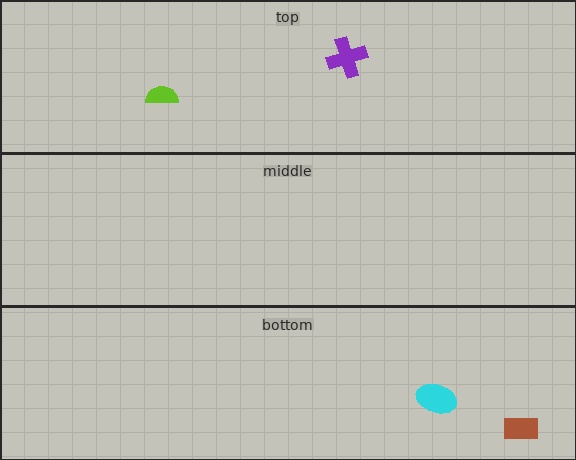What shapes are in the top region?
The purple cross, the lime semicircle.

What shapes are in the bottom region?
The cyan ellipse, the brown rectangle.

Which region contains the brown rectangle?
The bottom region.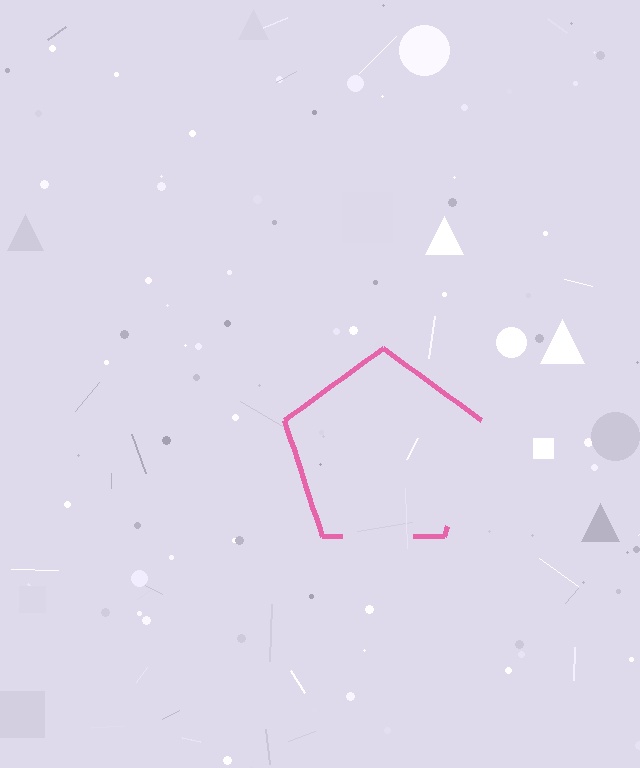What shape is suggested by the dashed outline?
The dashed outline suggests a pentagon.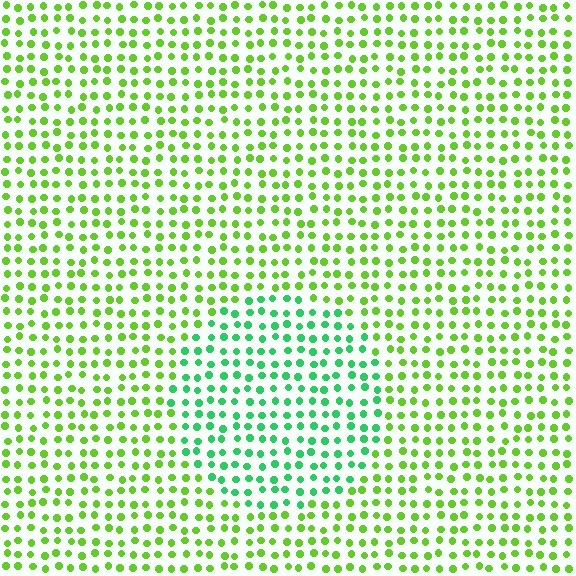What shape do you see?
I see a circle.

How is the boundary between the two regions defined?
The boundary is defined purely by a slight shift in hue (about 42 degrees). Spacing, size, and orientation are identical on both sides.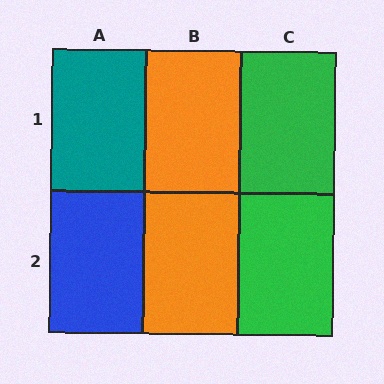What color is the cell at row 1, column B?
Orange.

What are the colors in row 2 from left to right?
Blue, orange, green.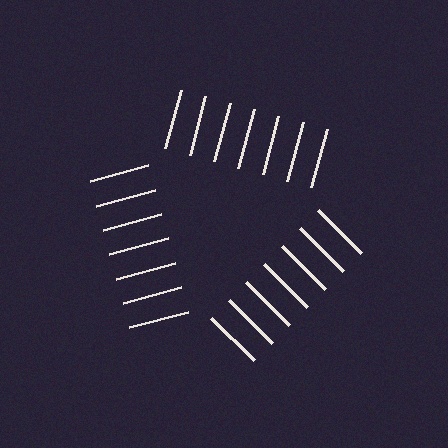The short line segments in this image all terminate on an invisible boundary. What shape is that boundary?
An illusory triangle — the line segments terminate on its edges but no continuous stroke is drawn.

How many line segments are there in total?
21 — 7 along each of the 3 edges.